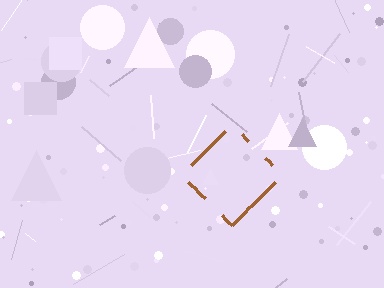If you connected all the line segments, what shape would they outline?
They would outline a diamond.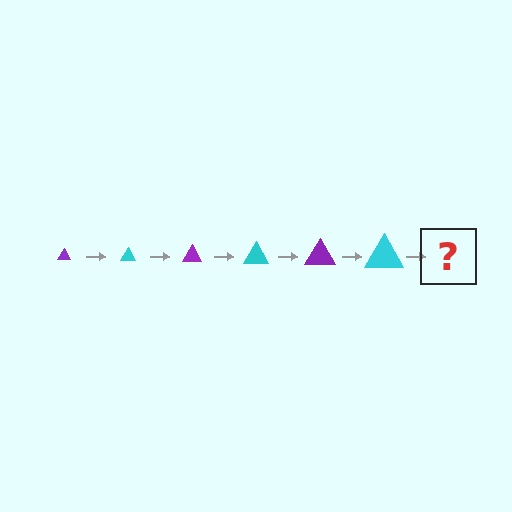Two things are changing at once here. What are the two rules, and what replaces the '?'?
The two rules are that the triangle grows larger each step and the color cycles through purple and cyan. The '?' should be a purple triangle, larger than the previous one.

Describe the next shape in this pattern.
It should be a purple triangle, larger than the previous one.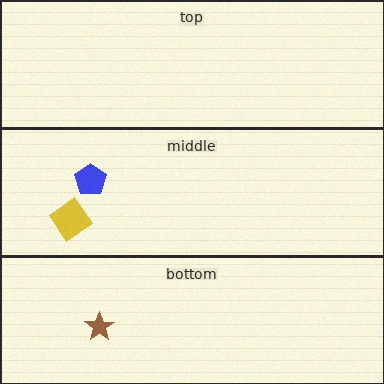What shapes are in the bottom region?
The brown star.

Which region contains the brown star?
The bottom region.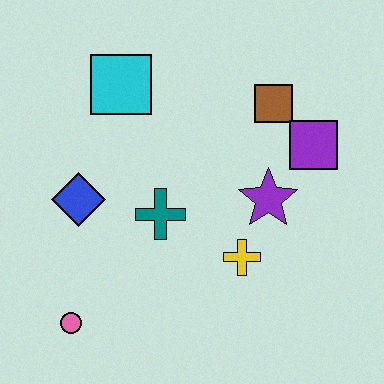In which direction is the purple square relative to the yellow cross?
The purple square is above the yellow cross.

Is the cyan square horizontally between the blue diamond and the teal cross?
Yes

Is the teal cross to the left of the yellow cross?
Yes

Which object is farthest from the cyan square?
The pink circle is farthest from the cyan square.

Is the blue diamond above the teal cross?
Yes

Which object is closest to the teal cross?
The blue diamond is closest to the teal cross.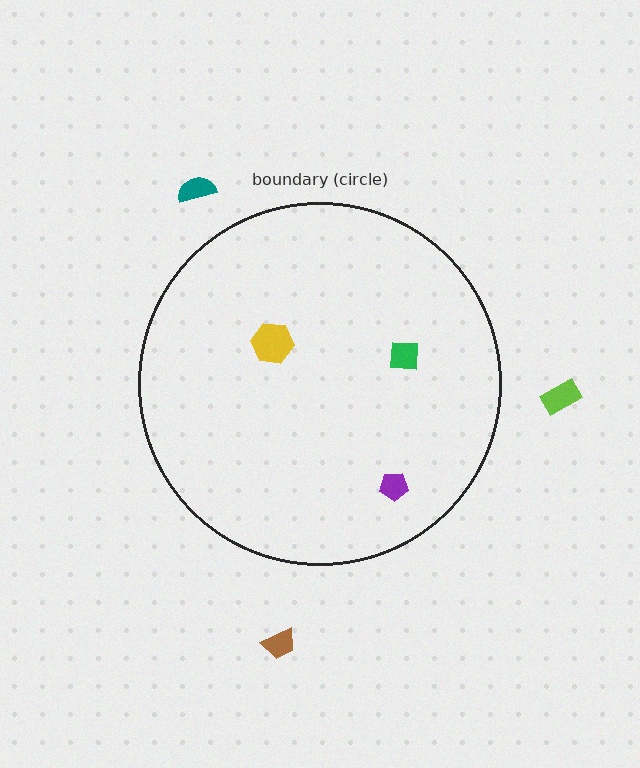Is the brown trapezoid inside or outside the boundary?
Outside.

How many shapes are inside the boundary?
3 inside, 3 outside.